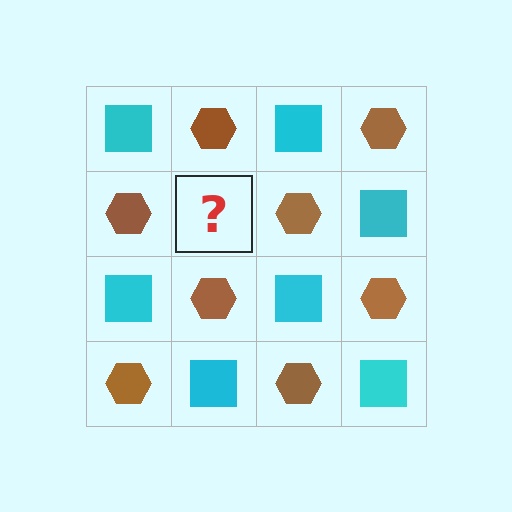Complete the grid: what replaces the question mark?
The question mark should be replaced with a cyan square.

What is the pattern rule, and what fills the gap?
The rule is that it alternates cyan square and brown hexagon in a checkerboard pattern. The gap should be filled with a cyan square.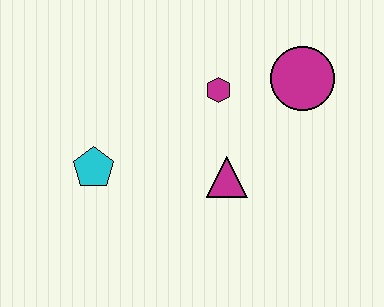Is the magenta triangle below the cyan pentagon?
Yes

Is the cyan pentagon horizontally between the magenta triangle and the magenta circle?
No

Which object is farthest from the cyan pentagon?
The magenta circle is farthest from the cyan pentagon.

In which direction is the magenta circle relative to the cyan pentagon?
The magenta circle is to the right of the cyan pentagon.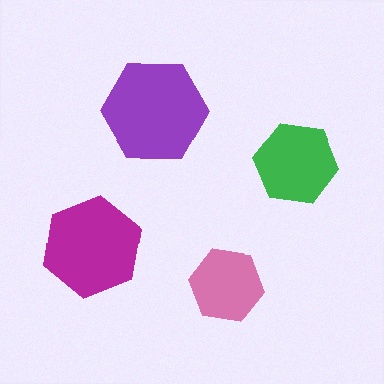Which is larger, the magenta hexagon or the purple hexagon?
The purple one.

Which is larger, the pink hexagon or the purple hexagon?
The purple one.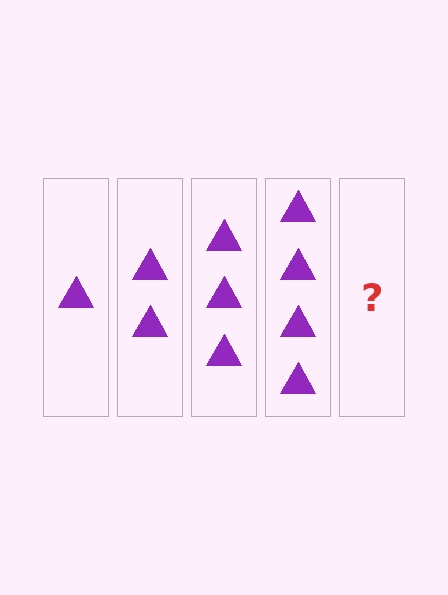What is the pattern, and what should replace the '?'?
The pattern is that each step adds one more triangle. The '?' should be 5 triangles.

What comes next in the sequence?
The next element should be 5 triangles.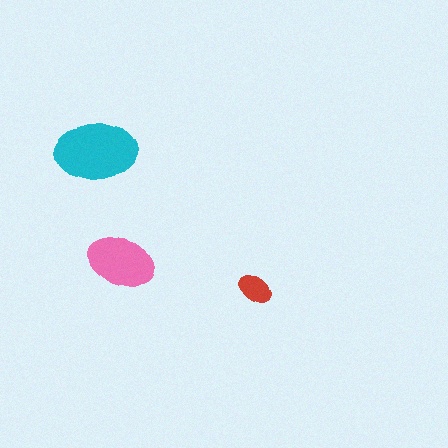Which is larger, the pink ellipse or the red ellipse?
The pink one.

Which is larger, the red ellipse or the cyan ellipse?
The cyan one.